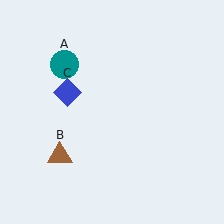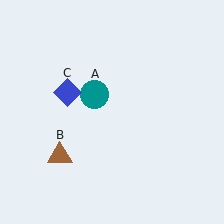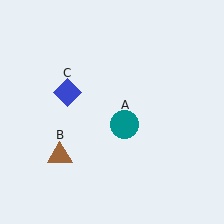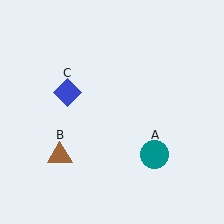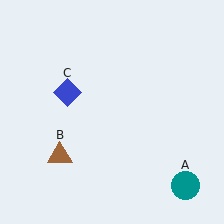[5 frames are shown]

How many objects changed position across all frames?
1 object changed position: teal circle (object A).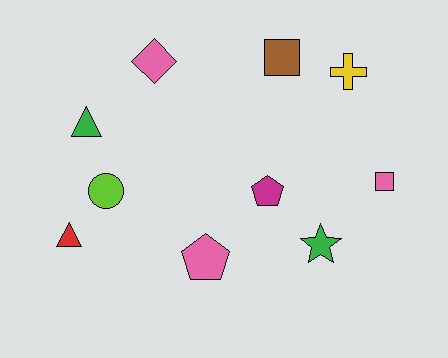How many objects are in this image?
There are 10 objects.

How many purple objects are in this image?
There are no purple objects.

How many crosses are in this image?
There is 1 cross.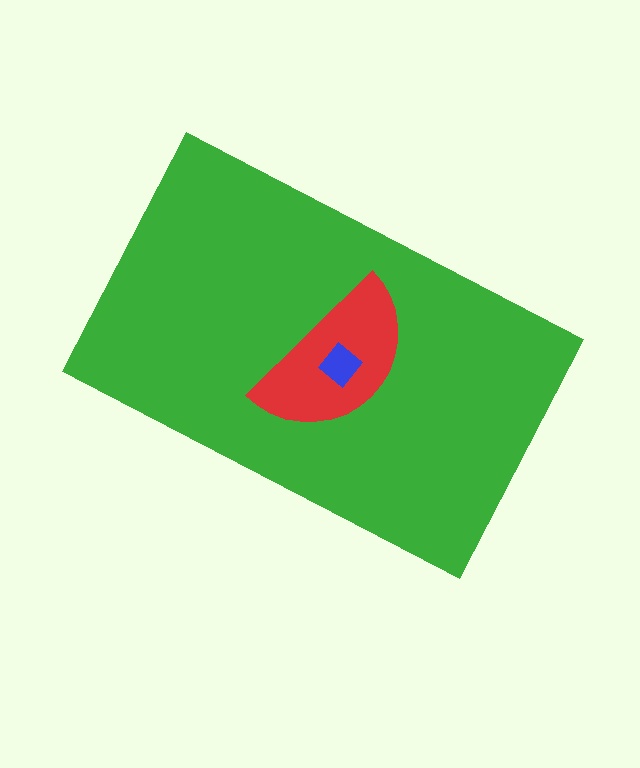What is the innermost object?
The blue diamond.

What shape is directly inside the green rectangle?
The red semicircle.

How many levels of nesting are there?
3.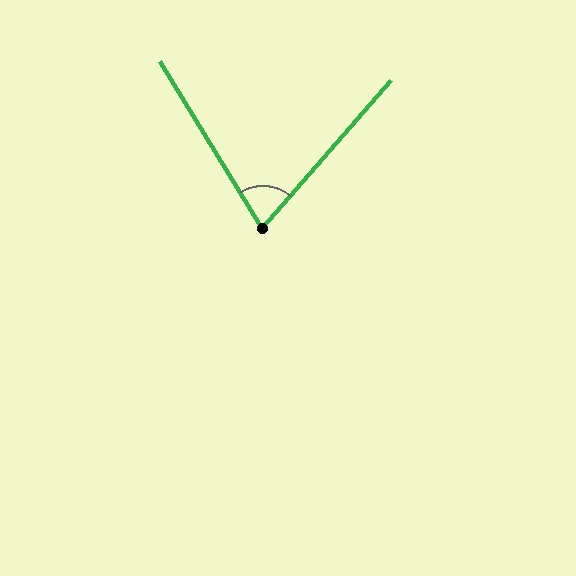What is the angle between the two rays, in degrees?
Approximately 72 degrees.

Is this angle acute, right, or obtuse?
It is acute.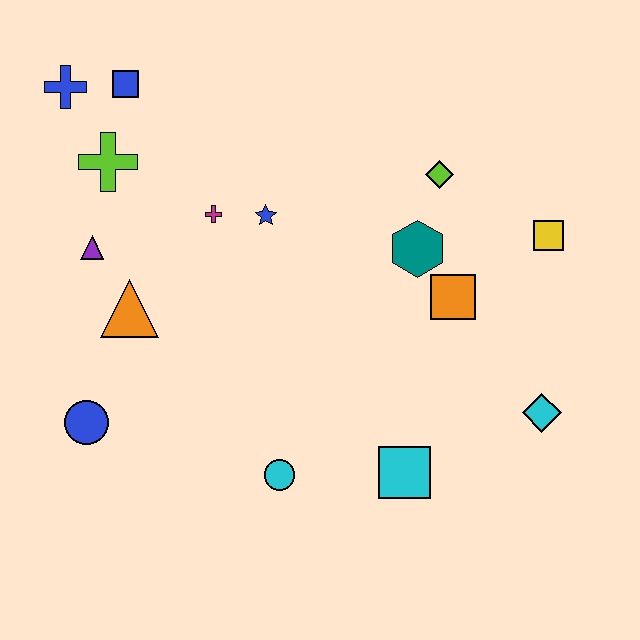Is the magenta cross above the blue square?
No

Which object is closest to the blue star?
The magenta cross is closest to the blue star.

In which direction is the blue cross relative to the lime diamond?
The blue cross is to the left of the lime diamond.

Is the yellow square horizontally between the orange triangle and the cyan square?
No